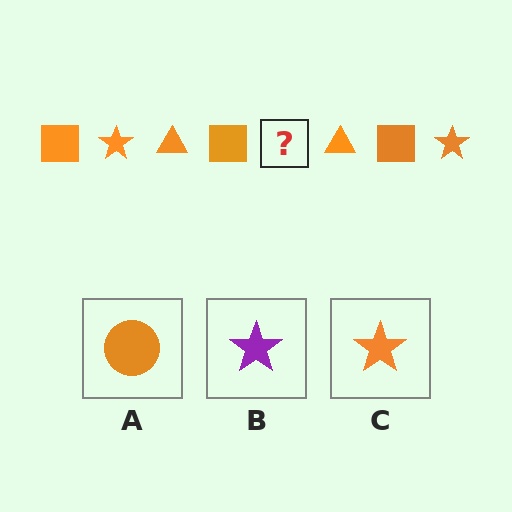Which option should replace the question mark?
Option C.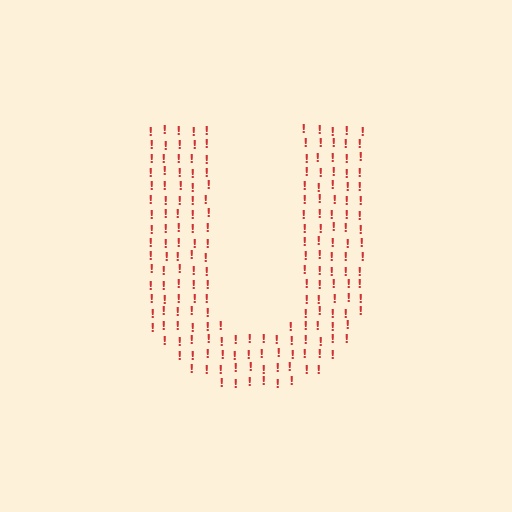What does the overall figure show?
The overall figure shows the letter U.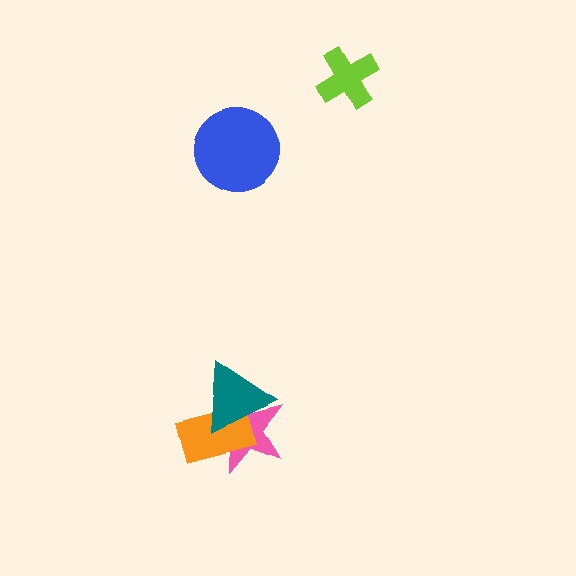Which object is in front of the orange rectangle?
The teal triangle is in front of the orange rectangle.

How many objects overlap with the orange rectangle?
2 objects overlap with the orange rectangle.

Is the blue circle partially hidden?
No, no other shape covers it.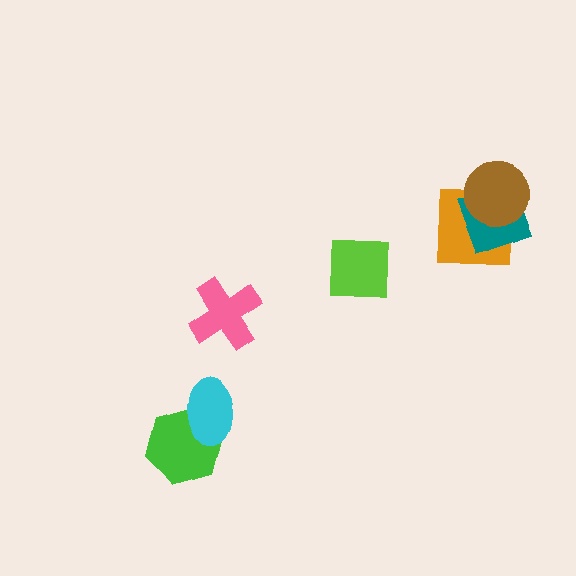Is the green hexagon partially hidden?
Yes, it is partially covered by another shape.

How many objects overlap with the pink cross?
0 objects overlap with the pink cross.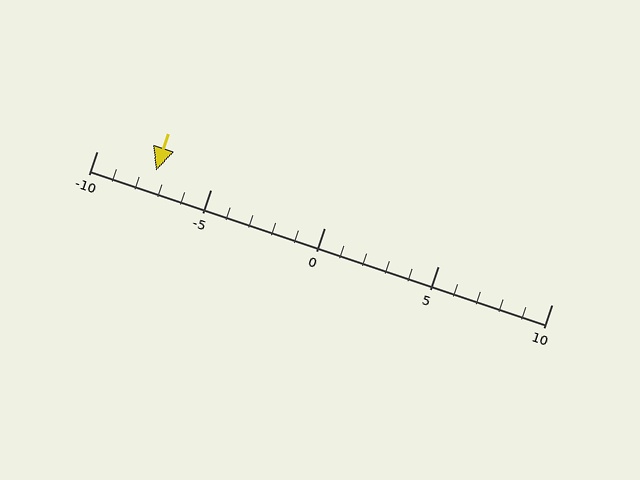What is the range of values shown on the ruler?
The ruler shows values from -10 to 10.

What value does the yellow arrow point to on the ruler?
The yellow arrow points to approximately -7.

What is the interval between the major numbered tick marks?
The major tick marks are spaced 5 units apart.